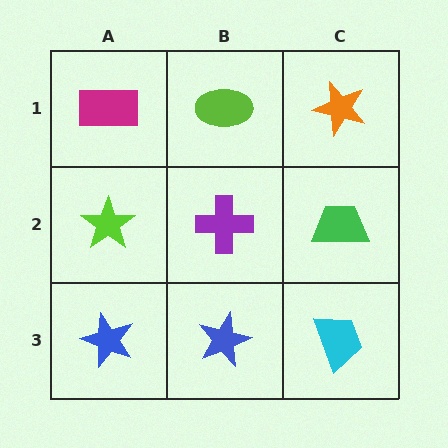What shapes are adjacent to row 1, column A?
A lime star (row 2, column A), a lime ellipse (row 1, column B).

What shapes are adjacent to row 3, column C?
A green trapezoid (row 2, column C), a blue star (row 3, column B).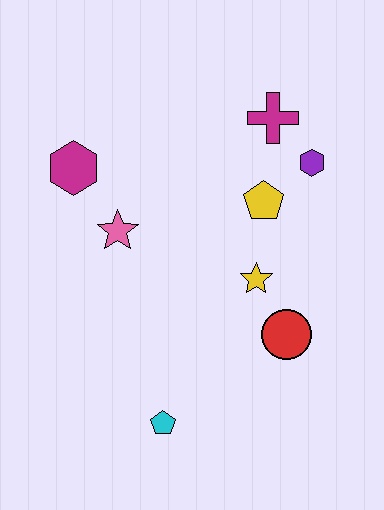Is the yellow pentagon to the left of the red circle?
Yes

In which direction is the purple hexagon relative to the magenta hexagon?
The purple hexagon is to the right of the magenta hexagon.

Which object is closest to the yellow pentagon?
The purple hexagon is closest to the yellow pentagon.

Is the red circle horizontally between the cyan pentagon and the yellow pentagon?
No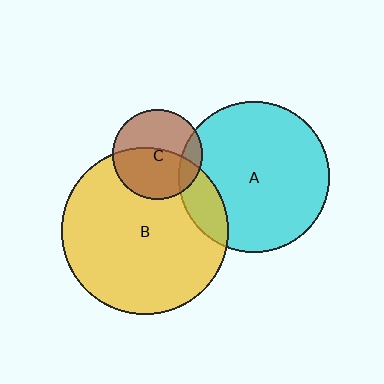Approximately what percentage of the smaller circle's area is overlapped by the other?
Approximately 15%.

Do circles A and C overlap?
Yes.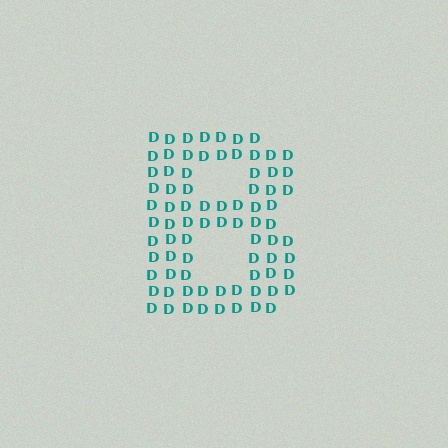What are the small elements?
The small elements are letter D's.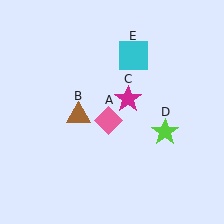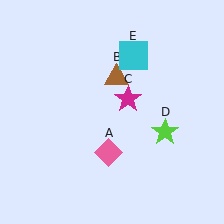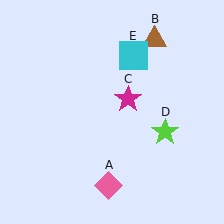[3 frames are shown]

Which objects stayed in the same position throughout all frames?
Magenta star (object C) and lime star (object D) and cyan square (object E) remained stationary.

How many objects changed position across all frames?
2 objects changed position: pink diamond (object A), brown triangle (object B).